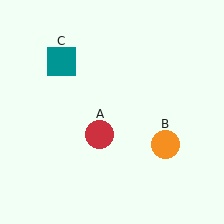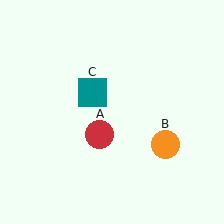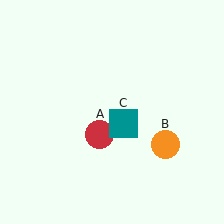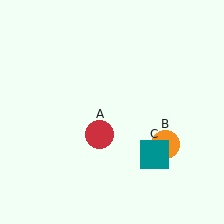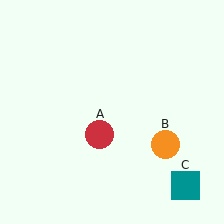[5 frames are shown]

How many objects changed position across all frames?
1 object changed position: teal square (object C).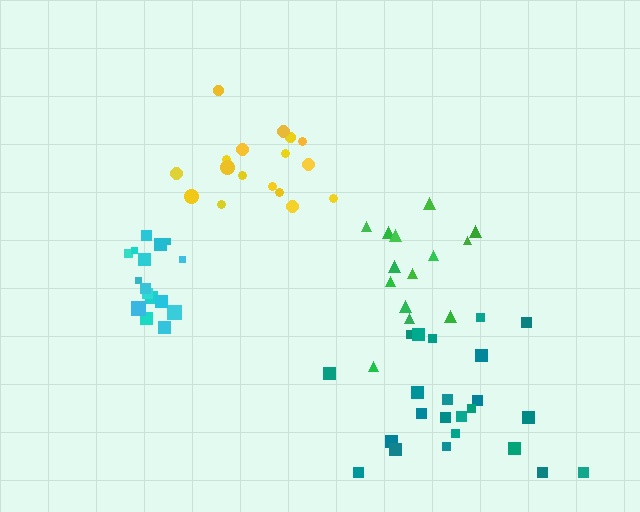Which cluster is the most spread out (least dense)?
Green.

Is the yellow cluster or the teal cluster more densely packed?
Yellow.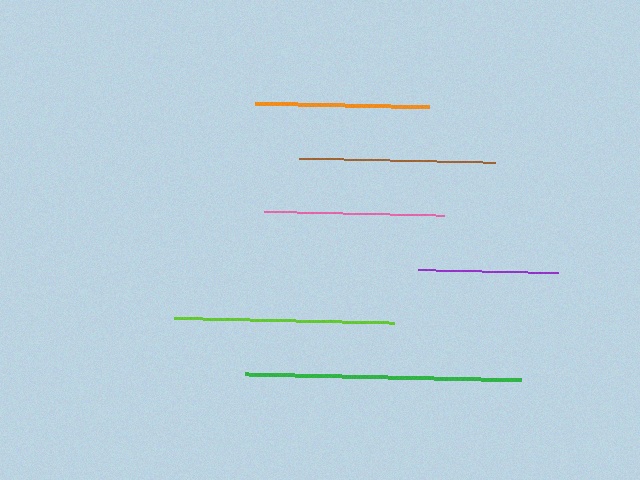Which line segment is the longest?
The green line is the longest at approximately 275 pixels.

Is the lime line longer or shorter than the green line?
The green line is longer than the lime line.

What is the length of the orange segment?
The orange segment is approximately 174 pixels long.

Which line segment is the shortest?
The purple line is the shortest at approximately 140 pixels.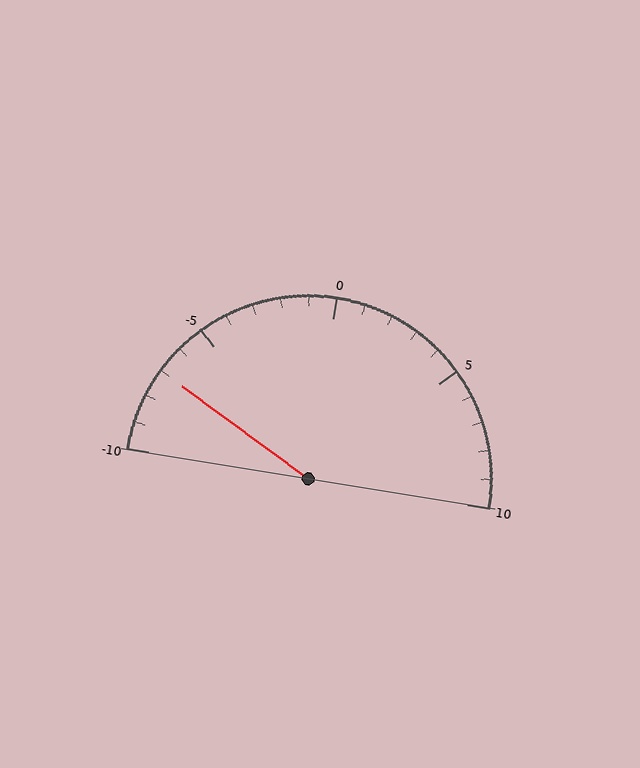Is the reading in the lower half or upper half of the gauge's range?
The reading is in the lower half of the range (-10 to 10).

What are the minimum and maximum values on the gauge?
The gauge ranges from -10 to 10.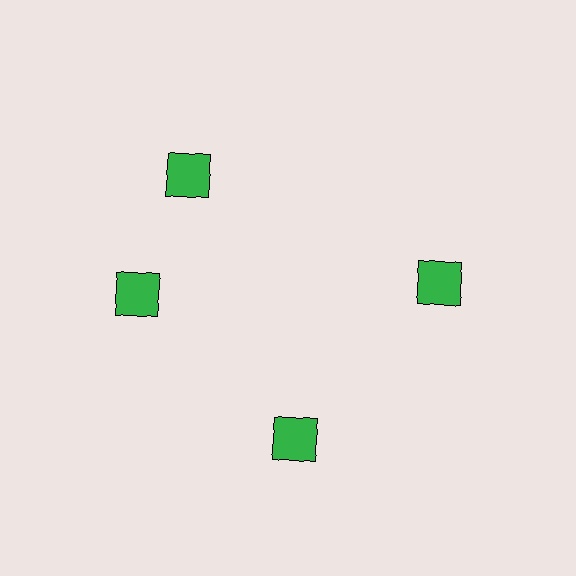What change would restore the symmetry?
The symmetry would be restored by rotating it back into even spacing with its neighbors so that all 4 squares sit at equal angles and equal distance from the center.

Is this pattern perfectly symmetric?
No. The 4 green squares are arranged in a ring, but one element near the 12 o'clock position is rotated out of alignment along the ring, breaking the 4-fold rotational symmetry.